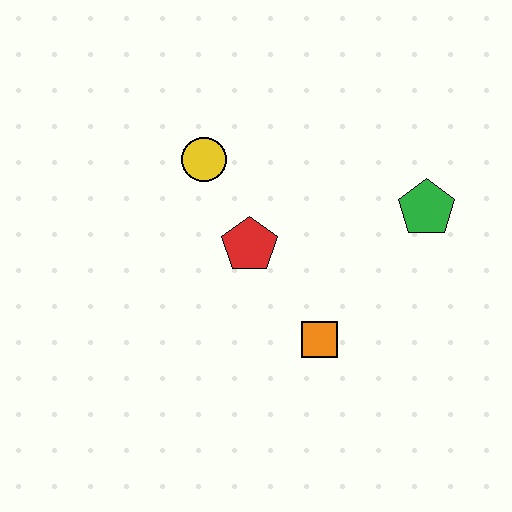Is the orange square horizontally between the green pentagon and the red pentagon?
Yes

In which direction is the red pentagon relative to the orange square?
The red pentagon is above the orange square.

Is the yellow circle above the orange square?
Yes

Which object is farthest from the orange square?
The yellow circle is farthest from the orange square.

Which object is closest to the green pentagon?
The orange square is closest to the green pentagon.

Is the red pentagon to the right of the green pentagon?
No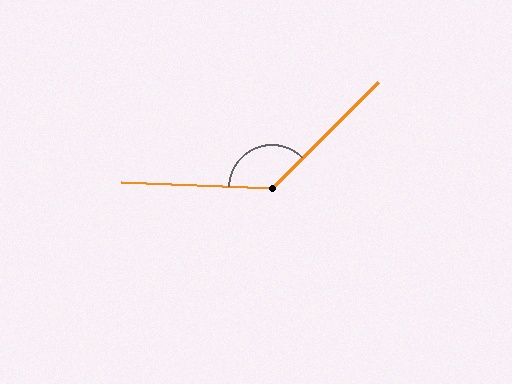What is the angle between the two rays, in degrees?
Approximately 133 degrees.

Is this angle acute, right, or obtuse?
It is obtuse.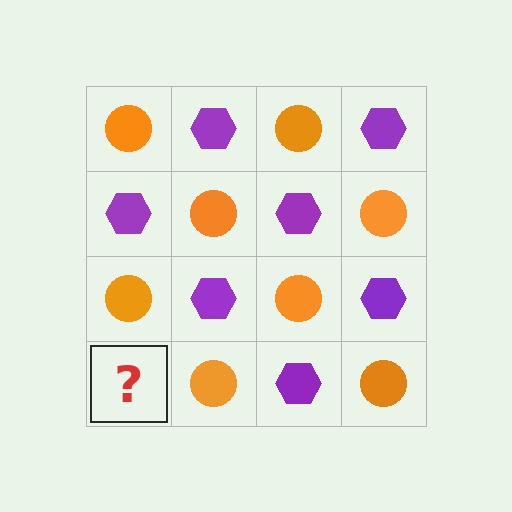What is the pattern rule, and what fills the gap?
The rule is that it alternates orange circle and purple hexagon in a checkerboard pattern. The gap should be filled with a purple hexagon.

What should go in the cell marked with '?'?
The missing cell should contain a purple hexagon.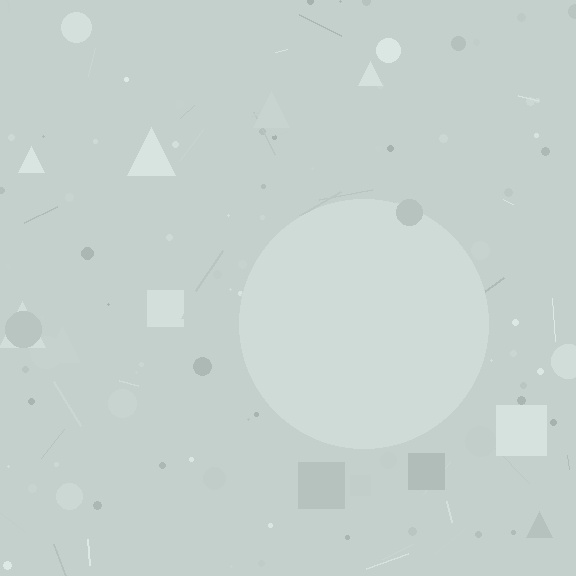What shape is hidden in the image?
A circle is hidden in the image.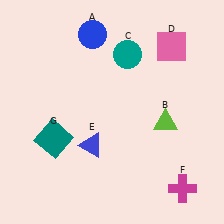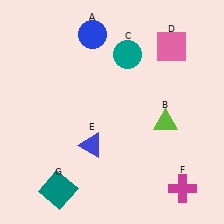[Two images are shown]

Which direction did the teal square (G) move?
The teal square (G) moved down.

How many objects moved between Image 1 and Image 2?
1 object moved between the two images.